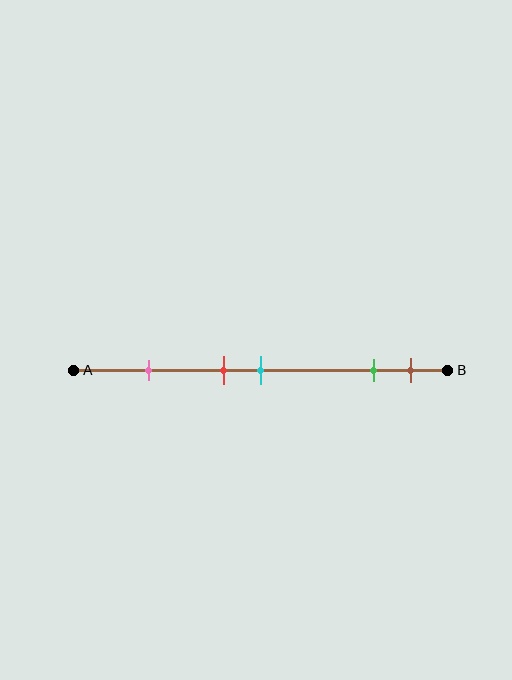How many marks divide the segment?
There are 5 marks dividing the segment.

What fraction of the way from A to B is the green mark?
The green mark is approximately 80% (0.8) of the way from A to B.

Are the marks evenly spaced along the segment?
No, the marks are not evenly spaced.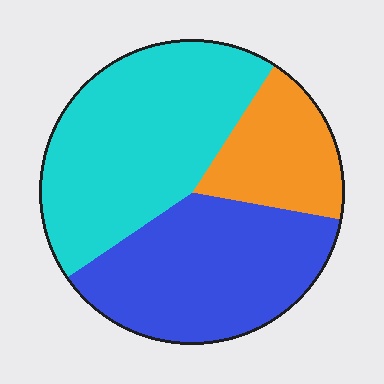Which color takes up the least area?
Orange, at roughly 20%.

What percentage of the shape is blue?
Blue covers 37% of the shape.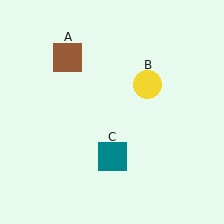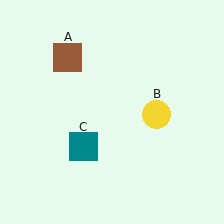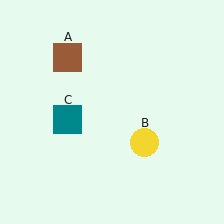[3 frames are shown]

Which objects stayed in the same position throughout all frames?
Brown square (object A) remained stationary.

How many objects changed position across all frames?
2 objects changed position: yellow circle (object B), teal square (object C).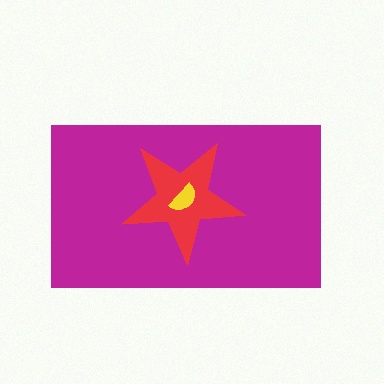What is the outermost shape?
The magenta rectangle.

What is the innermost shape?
The yellow semicircle.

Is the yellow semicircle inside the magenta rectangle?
Yes.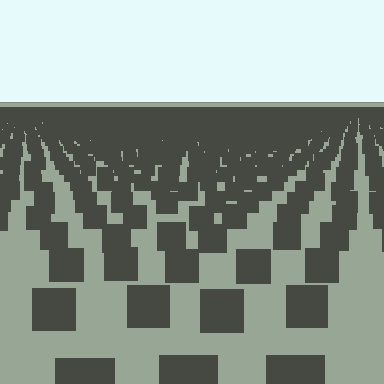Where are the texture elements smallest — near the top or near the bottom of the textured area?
Near the top.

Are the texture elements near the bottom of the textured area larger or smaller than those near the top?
Larger. Near the bottom, elements are closer to the viewer and appear at a bigger on-screen size.